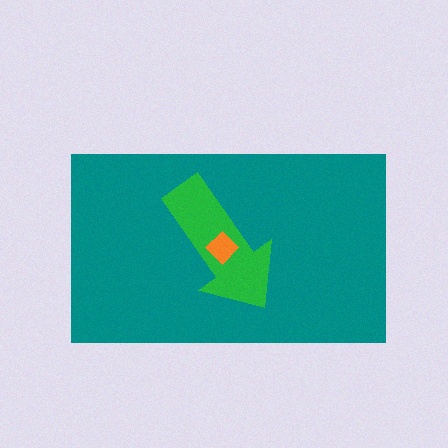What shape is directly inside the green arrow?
The orange diamond.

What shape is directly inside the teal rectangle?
The green arrow.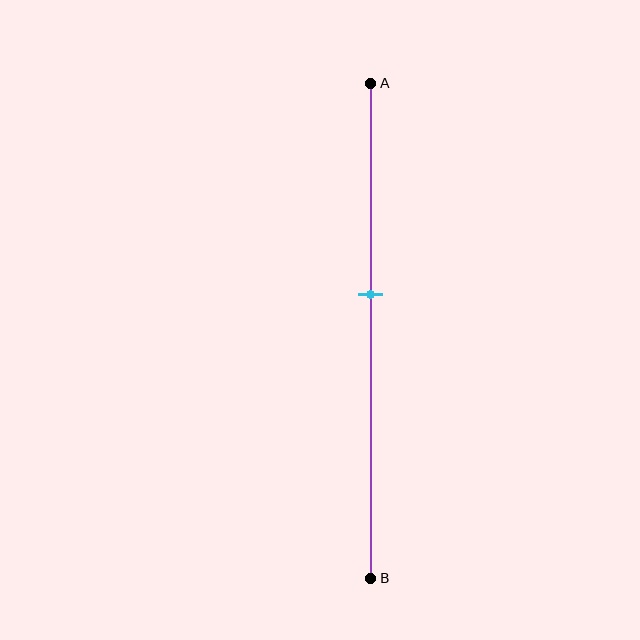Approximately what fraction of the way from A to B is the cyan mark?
The cyan mark is approximately 45% of the way from A to B.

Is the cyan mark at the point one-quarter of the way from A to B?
No, the mark is at about 45% from A, not at the 25% one-quarter point.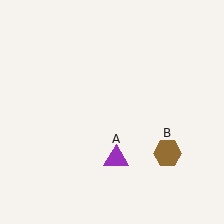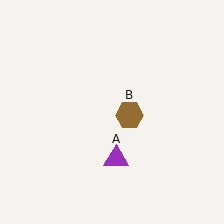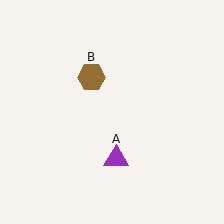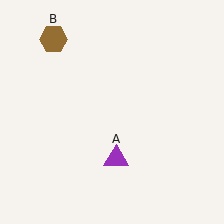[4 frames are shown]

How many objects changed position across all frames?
1 object changed position: brown hexagon (object B).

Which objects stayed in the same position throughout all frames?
Purple triangle (object A) remained stationary.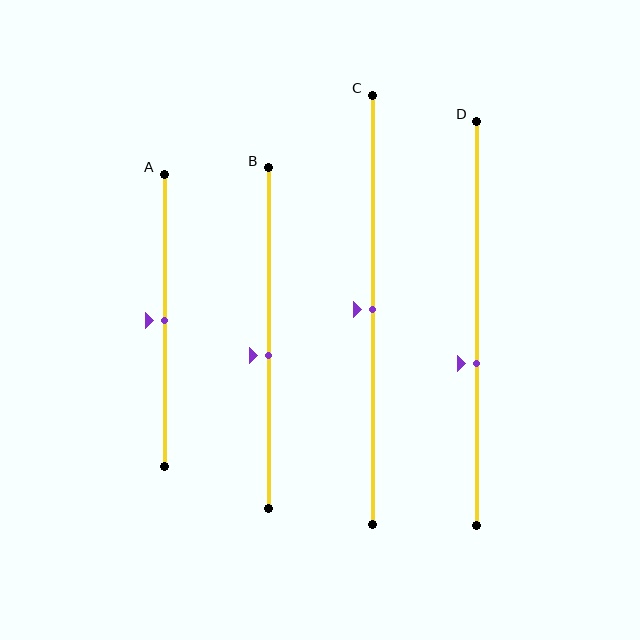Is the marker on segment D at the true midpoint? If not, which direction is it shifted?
No, the marker on segment D is shifted downward by about 10% of the segment length.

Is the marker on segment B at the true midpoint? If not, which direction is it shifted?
No, the marker on segment B is shifted downward by about 5% of the segment length.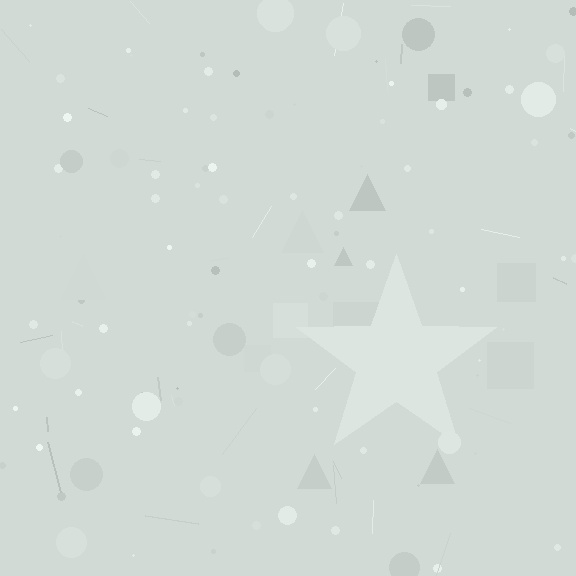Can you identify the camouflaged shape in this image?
The camouflaged shape is a star.